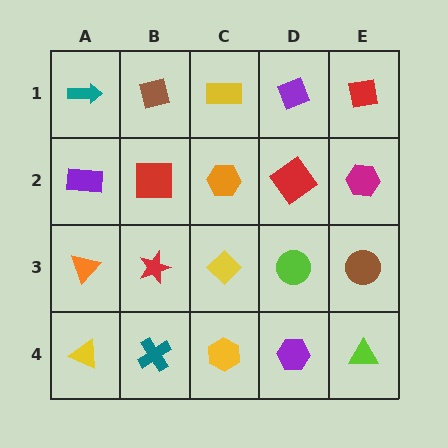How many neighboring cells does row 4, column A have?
2.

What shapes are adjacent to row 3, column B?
A red square (row 2, column B), a teal cross (row 4, column B), an orange triangle (row 3, column A), a yellow diamond (row 3, column C).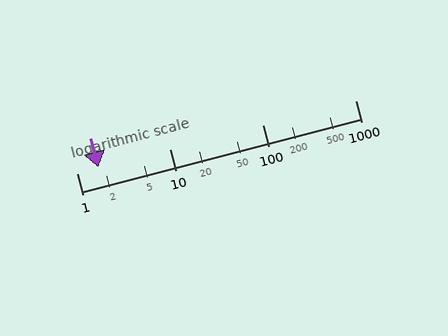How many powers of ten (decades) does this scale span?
The scale spans 3 decades, from 1 to 1000.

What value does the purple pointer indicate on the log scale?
The pointer indicates approximately 1.7.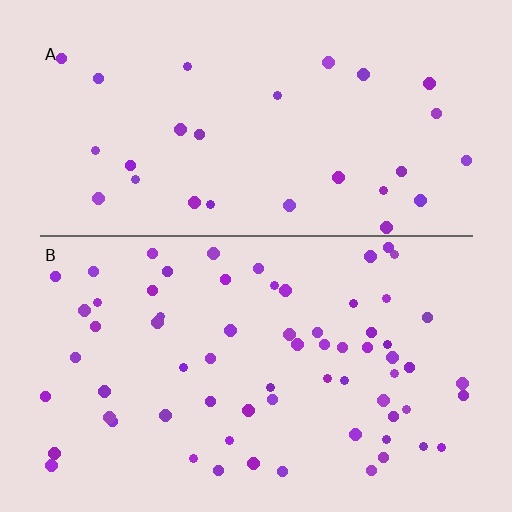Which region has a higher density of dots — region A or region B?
B (the bottom).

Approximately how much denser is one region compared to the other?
Approximately 2.3× — region B over region A.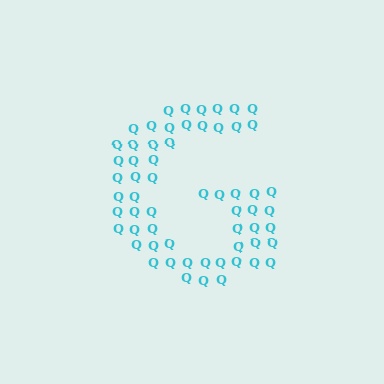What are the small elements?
The small elements are letter Q's.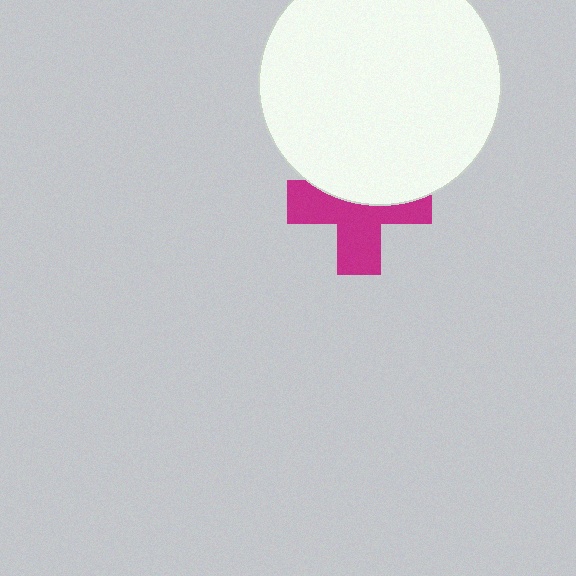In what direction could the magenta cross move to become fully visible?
The magenta cross could move down. That would shift it out from behind the white circle entirely.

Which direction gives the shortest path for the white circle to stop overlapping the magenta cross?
Moving up gives the shortest separation.